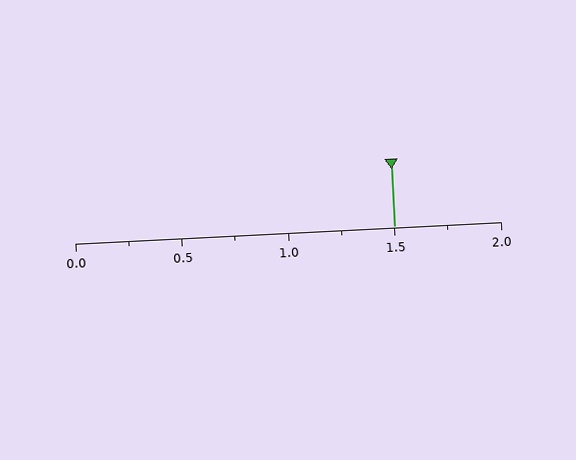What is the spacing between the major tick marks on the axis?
The major ticks are spaced 0.5 apart.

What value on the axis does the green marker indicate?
The marker indicates approximately 1.5.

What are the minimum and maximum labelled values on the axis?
The axis runs from 0.0 to 2.0.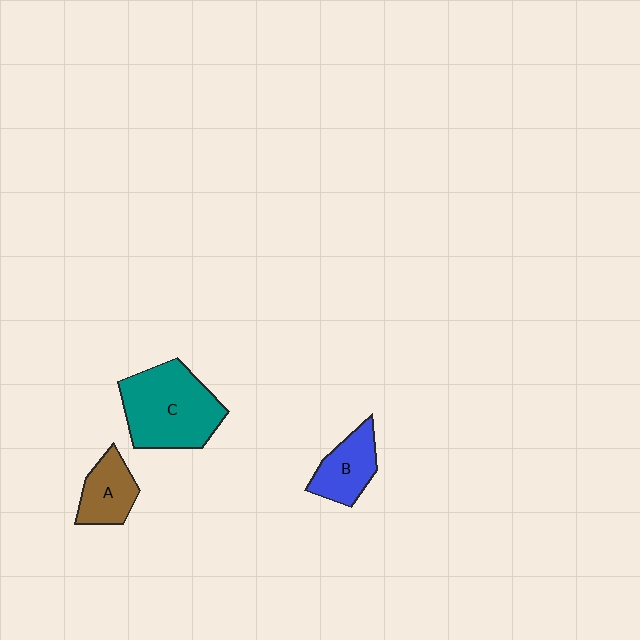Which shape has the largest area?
Shape C (teal).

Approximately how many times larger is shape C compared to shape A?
Approximately 2.1 times.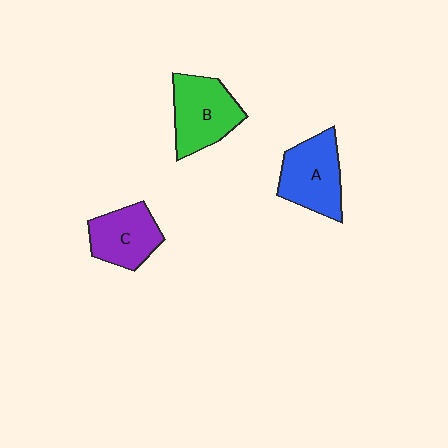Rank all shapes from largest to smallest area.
From largest to smallest: B (green), A (blue), C (purple).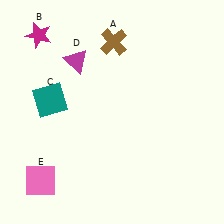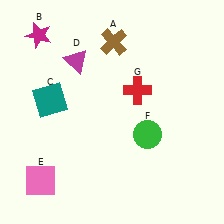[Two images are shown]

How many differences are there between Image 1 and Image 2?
There are 2 differences between the two images.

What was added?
A green circle (F), a red cross (G) were added in Image 2.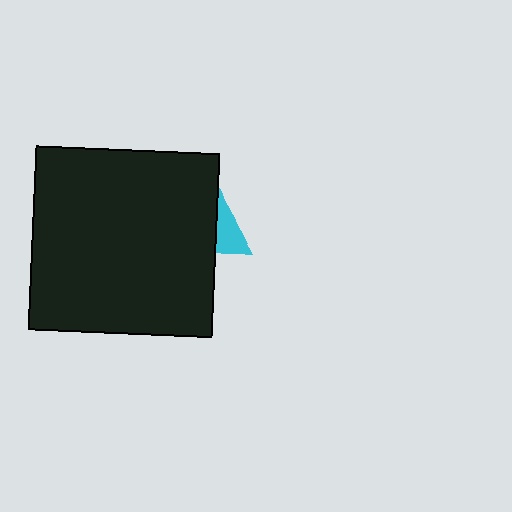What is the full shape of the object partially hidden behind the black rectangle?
The partially hidden object is a cyan triangle.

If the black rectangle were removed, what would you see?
You would see the complete cyan triangle.